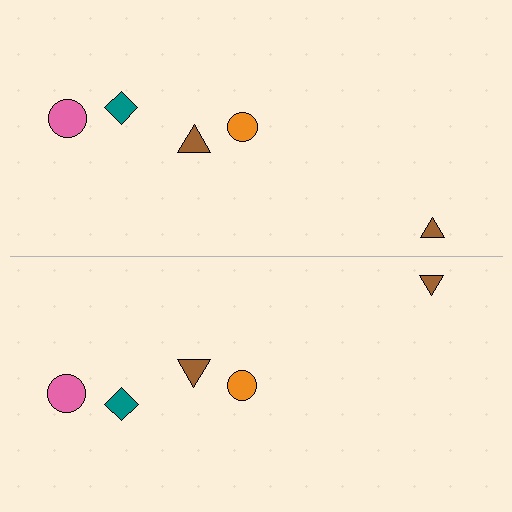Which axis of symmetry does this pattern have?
The pattern has a horizontal axis of symmetry running through the center of the image.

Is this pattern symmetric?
Yes, this pattern has bilateral (reflection) symmetry.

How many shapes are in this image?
There are 10 shapes in this image.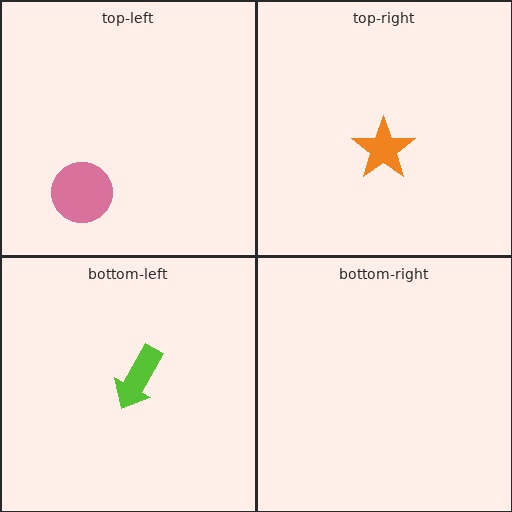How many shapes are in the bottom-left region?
1.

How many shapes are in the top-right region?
1.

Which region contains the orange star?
The top-right region.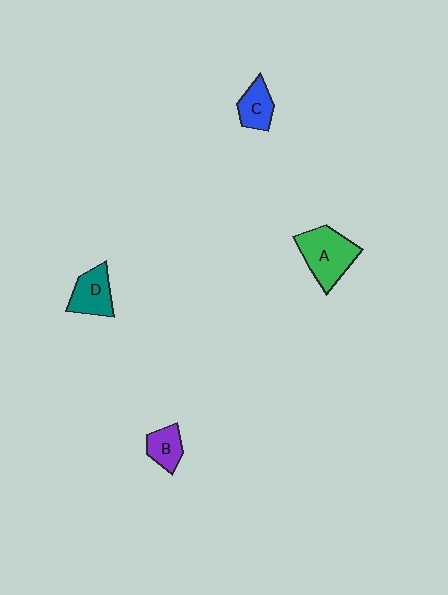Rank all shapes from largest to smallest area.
From largest to smallest: A (green), D (teal), C (blue), B (purple).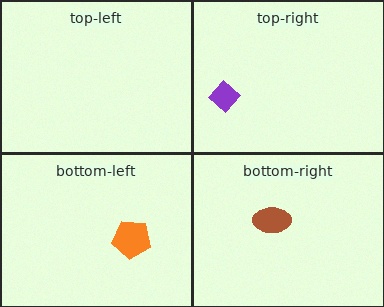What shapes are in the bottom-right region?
The brown ellipse.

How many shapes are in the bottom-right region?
1.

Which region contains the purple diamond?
The top-right region.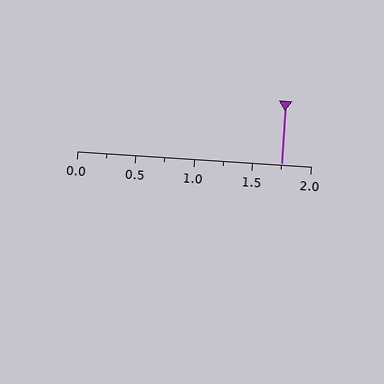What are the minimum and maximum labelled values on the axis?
The axis runs from 0.0 to 2.0.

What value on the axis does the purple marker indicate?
The marker indicates approximately 1.75.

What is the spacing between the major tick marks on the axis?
The major ticks are spaced 0.5 apart.